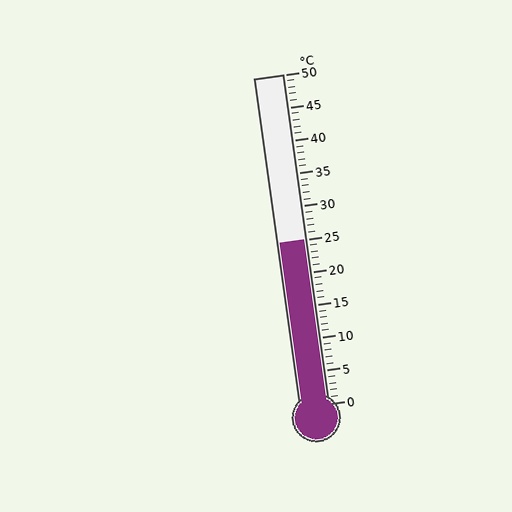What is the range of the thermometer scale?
The thermometer scale ranges from 0°C to 50°C.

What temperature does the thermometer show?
The thermometer shows approximately 25°C.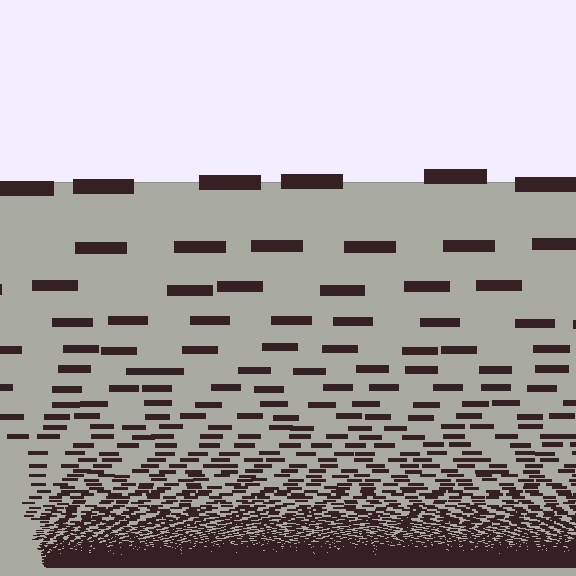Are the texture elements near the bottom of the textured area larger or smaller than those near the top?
Smaller. The gradient is inverted — elements near the bottom are smaller and denser.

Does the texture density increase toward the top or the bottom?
Density increases toward the bottom.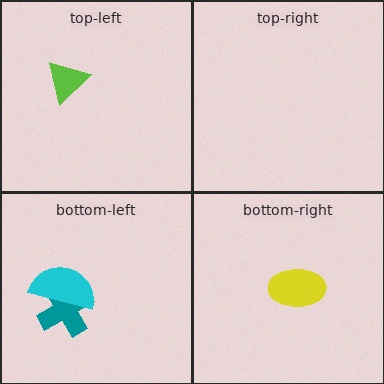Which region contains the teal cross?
The bottom-left region.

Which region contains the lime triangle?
The top-left region.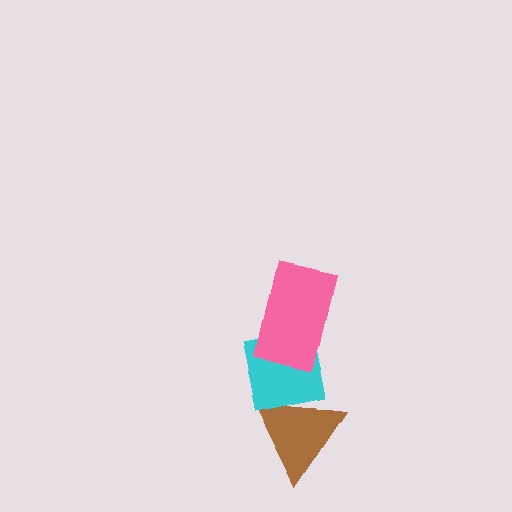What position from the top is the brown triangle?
The brown triangle is 3rd from the top.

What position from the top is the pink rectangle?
The pink rectangle is 1st from the top.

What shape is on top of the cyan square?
The pink rectangle is on top of the cyan square.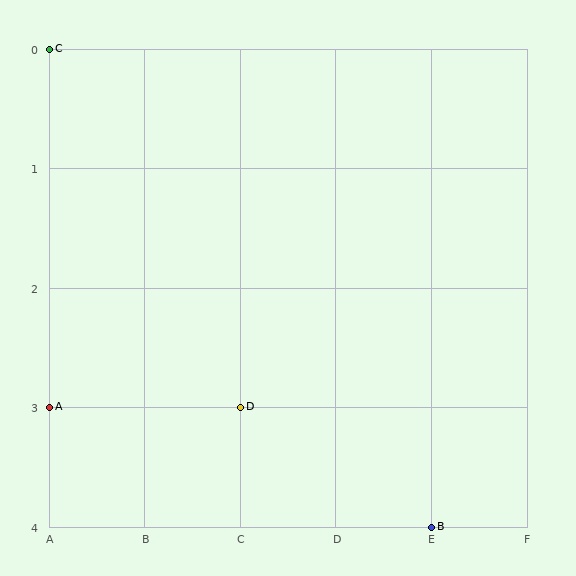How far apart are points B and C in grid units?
Points B and C are 4 columns and 4 rows apart (about 5.7 grid units diagonally).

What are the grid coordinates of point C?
Point C is at grid coordinates (A, 0).